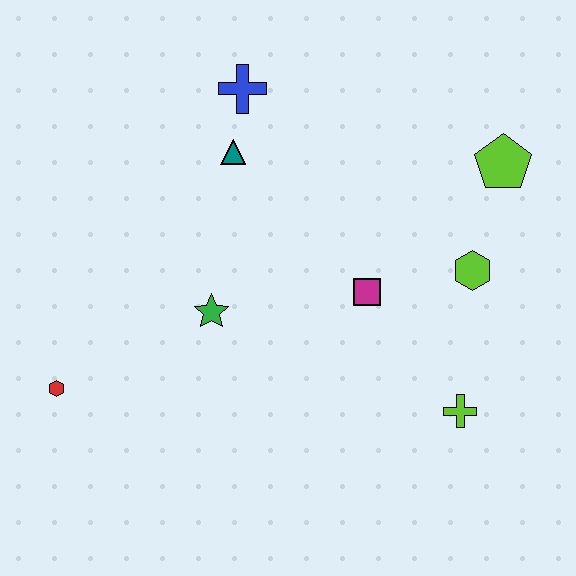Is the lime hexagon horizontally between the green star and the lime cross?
No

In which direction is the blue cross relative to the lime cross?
The blue cross is above the lime cross.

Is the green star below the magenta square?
Yes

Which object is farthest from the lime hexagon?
The red hexagon is farthest from the lime hexagon.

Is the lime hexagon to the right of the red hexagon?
Yes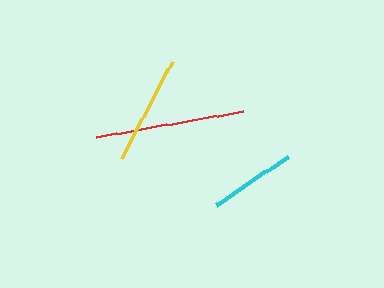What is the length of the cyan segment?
The cyan segment is approximately 86 pixels long.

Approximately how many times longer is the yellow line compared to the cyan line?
The yellow line is approximately 1.3 times the length of the cyan line.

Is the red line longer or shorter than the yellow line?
The red line is longer than the yellow line.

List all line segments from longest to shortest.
From longest to shortest: red, yellow, cyan.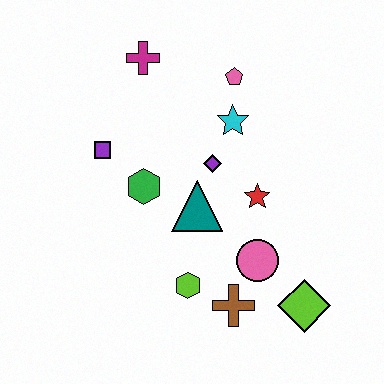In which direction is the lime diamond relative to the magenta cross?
The lime diamond is below the magenta cross.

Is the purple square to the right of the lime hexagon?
No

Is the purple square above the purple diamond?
Yes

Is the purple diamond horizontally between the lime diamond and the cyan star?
No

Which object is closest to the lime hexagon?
The brown cross is closest to the lime hexagon.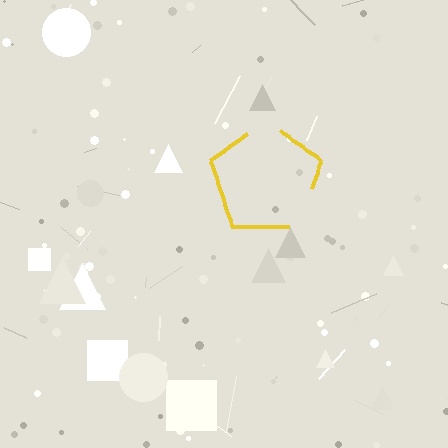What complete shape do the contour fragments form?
The contour fragments form a pentagon.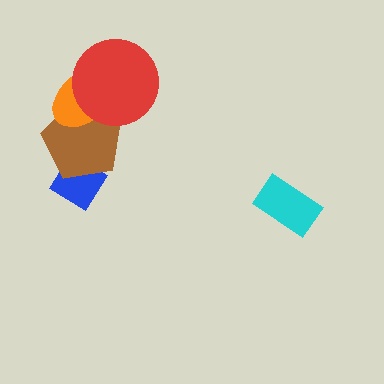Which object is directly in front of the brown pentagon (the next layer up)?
The orange ellipse is directly in front of the brown pentagon.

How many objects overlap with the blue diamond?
1 object overlaps with the blue diamond.